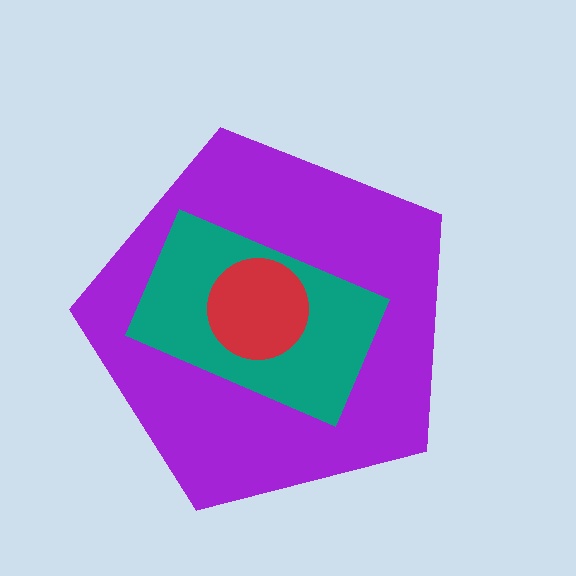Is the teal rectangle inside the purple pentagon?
Yes.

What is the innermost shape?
The red circle.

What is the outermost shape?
The purple pentagon.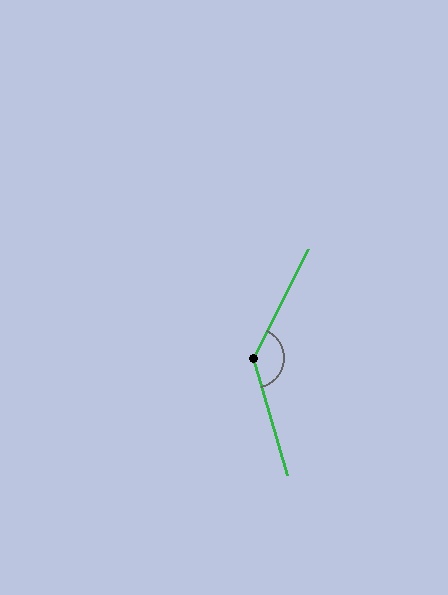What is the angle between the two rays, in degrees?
Approximately 137 degrees.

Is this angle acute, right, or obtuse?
It is obtuse.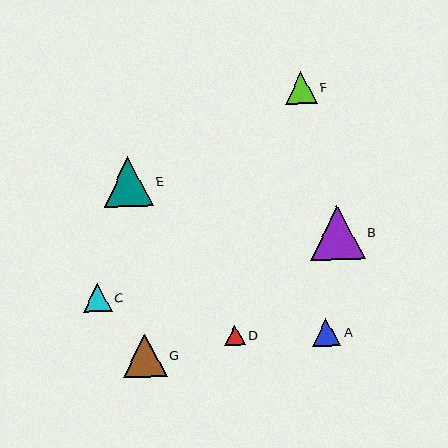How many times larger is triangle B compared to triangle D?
Triangle B is approximately 2.6 times the size of triangle D.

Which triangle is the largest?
Triangle B is the largest with a size of approximately 54 pixels.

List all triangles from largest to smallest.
From largest to smallest: B, E, G, F, A, C, D.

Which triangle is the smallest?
Triangle D is the smallest with a size of approximately 21 pixels.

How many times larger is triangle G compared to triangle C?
Triangle G is approximately 1.5 times the size of triangle C.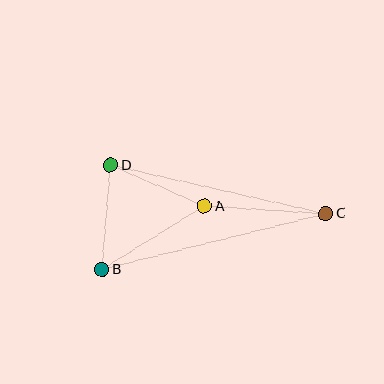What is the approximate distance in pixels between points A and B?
The distance between A and B is approximately 120 pixels.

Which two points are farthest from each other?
Points B and C are farthest from each other.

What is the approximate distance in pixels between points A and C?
The distance between A and C is approximately 122 pixels.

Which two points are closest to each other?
Points A and D are closest to each other.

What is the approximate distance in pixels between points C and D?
The distance between C and D is approximately 221 pixels.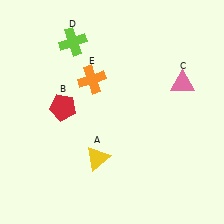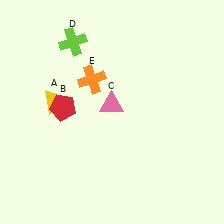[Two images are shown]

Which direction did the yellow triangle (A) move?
The yellow triangle (A) moved up.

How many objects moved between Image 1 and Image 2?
2 objects moved between the two images.